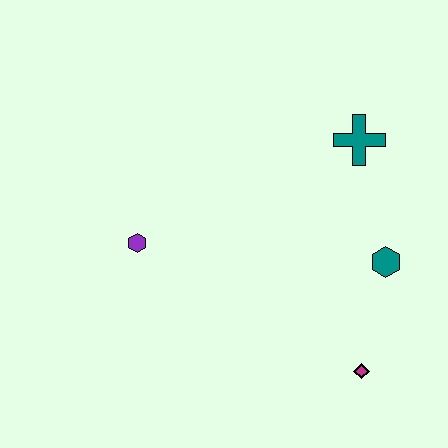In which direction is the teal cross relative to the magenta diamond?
The teal cross is above the magenta diamond.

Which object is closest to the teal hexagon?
The magenta diamond is closest to the teal hexagon.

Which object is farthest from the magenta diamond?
The purple hexagon is farthest from the magenta diamond.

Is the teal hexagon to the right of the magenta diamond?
Yes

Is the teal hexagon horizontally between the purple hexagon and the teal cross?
No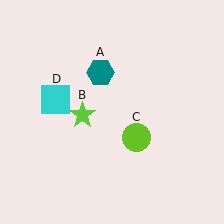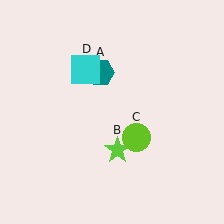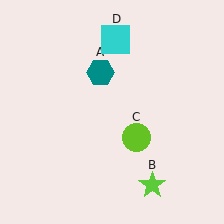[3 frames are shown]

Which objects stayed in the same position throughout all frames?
Teal hexagon (object A) and lime circle (object C) remained stationary.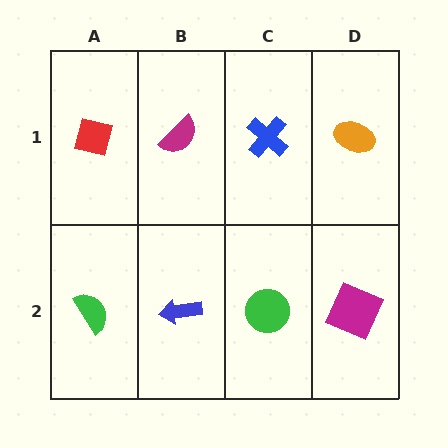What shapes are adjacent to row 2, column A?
A red square (row 1, column A), a blue arrow (row 2, column B).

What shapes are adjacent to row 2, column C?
A blue cross (row 1, column C), a blue arrow (row 2, column B), a magenta square (row 2, column D).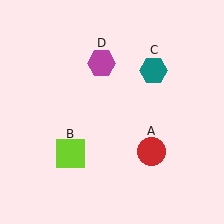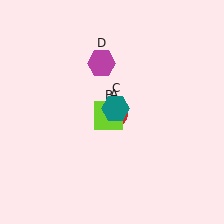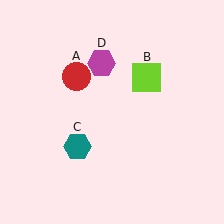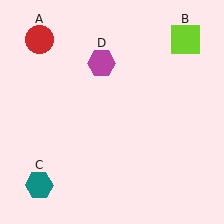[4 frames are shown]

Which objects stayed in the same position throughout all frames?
Magenta hexagon (object D) remained stationary.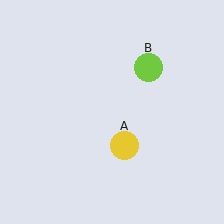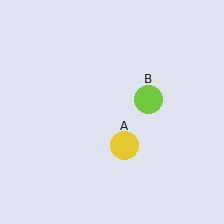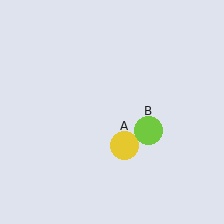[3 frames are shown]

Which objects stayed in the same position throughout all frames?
Yellow circle (object A) remained stationary.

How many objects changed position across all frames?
1 object changed position: lime circle (object B).